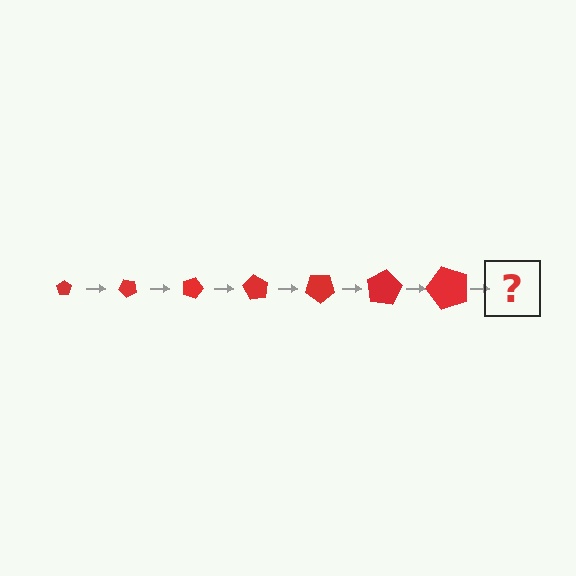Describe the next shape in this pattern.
It should be a pentagon, larger than the previous one and rotated 315 degrees from the start.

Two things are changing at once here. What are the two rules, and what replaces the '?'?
The two rules are that the pentagon grows larger each step and it rotates 45 degrees each step. The '?' should be a pentagon, larger than the previous one and rotated 315 degrees from the start.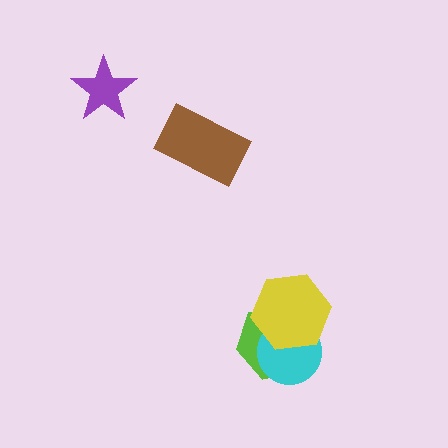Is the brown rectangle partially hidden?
No, no other shape covers it.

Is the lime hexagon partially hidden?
Yes, it is partially covered by another shape.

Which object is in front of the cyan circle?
The yellow hexagon is in front of the cyan circle.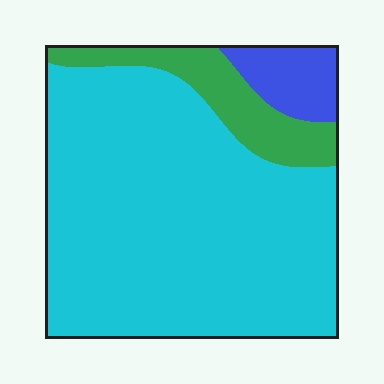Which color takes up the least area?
Blue, at roughly 10%.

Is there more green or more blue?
Green.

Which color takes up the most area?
Cyan, at roughly 80%.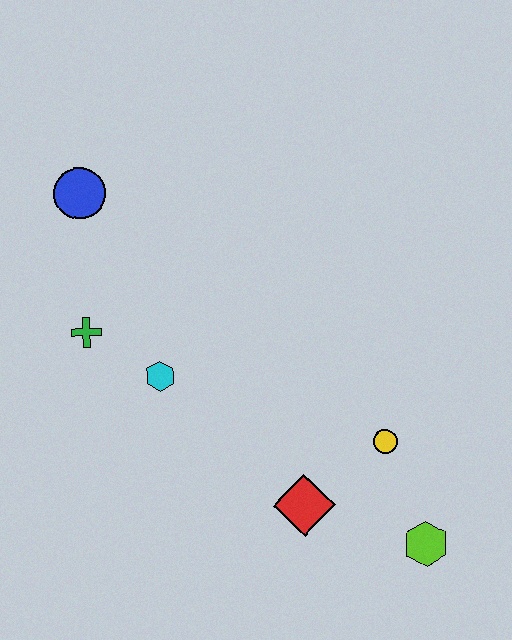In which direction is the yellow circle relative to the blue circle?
The yellow circle is to the right of the blue circle.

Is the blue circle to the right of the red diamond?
No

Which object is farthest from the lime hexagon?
The blue circle is farthest from the lime hexagon.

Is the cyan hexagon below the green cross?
Yes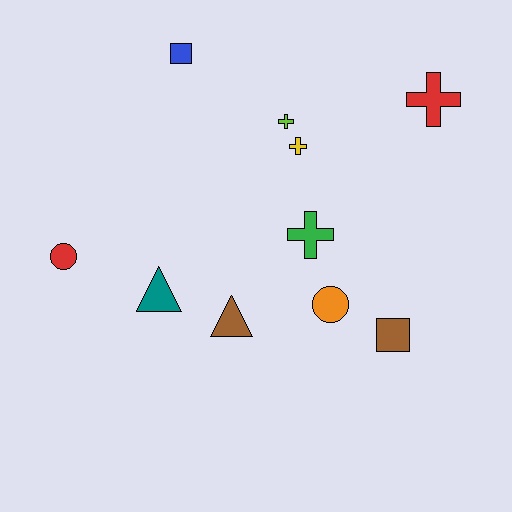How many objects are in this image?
There are 10 objects.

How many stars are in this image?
There are no stars.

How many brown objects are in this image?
There are 2 brown objects.